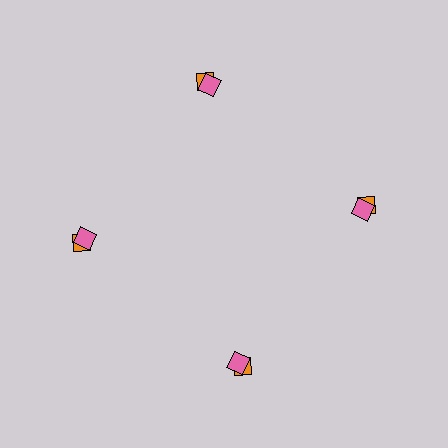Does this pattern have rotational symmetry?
Yes, this pattern has 4-fold rotational symmetry. It looks the same after rotating 90 degrees around the center.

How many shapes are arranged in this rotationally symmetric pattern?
There are 8 shapes, arranged in 4 groups of 2.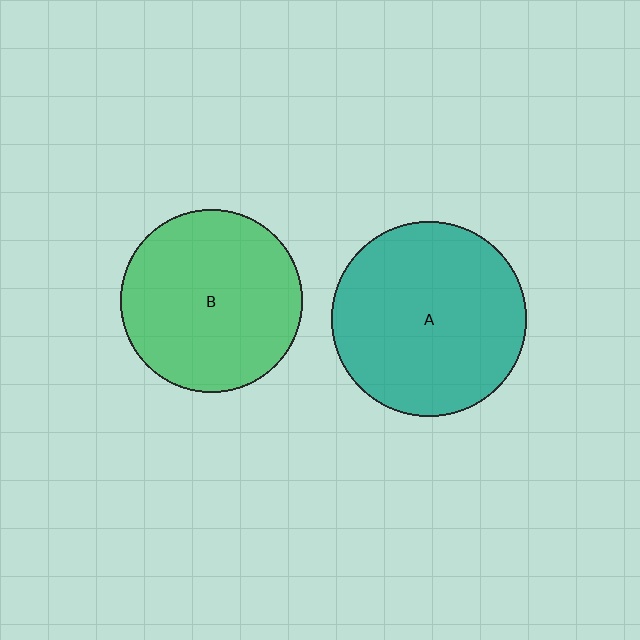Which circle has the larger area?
Circle A (teal).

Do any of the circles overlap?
No, none of the circles overlap.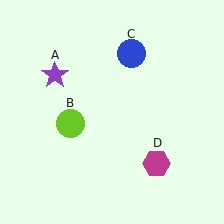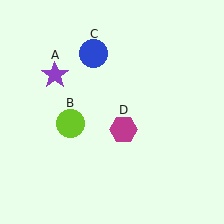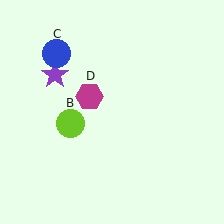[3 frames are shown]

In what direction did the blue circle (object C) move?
The blue circle (object C) moved left.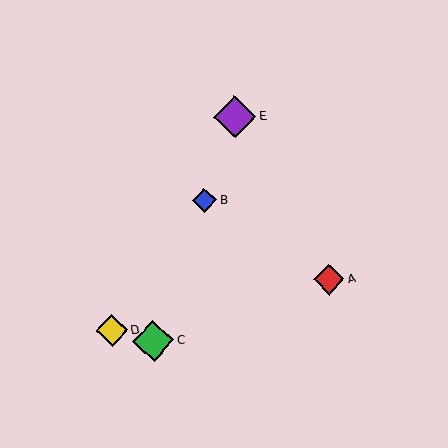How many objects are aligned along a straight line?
3 objects (B, C, E) are aligned along a straight line.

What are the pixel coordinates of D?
Object D is at (112, 330).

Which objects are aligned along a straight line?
Objects B, C, E are aligned along a straight line.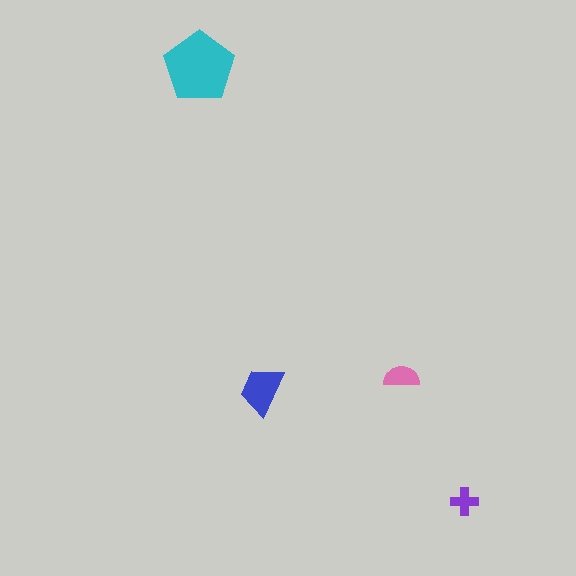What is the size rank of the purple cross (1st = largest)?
4th.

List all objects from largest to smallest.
The cyan pentagon, the blue trapezoid, the pink semicircle, the purple cross.